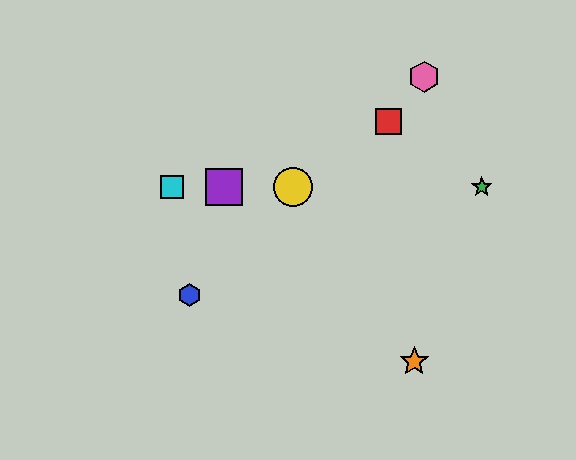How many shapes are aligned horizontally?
4 shapes (the green star, the yellow circle, the purple square, the cyan square) are aligned horizontally.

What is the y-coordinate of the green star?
The green star is at y≈187.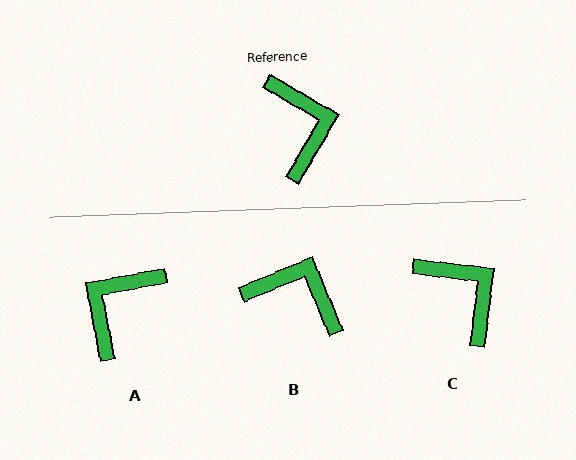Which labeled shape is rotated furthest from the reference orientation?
A, about 131 degrees away.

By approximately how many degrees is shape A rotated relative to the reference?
Approximately 131 degrees counter-clockwise.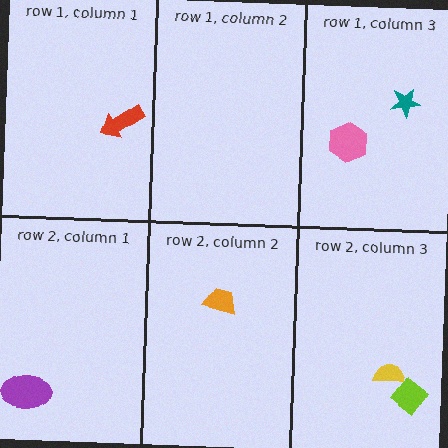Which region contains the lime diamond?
The row 2, column 3 region.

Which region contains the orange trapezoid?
The row 2, column 2 region.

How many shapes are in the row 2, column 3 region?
2.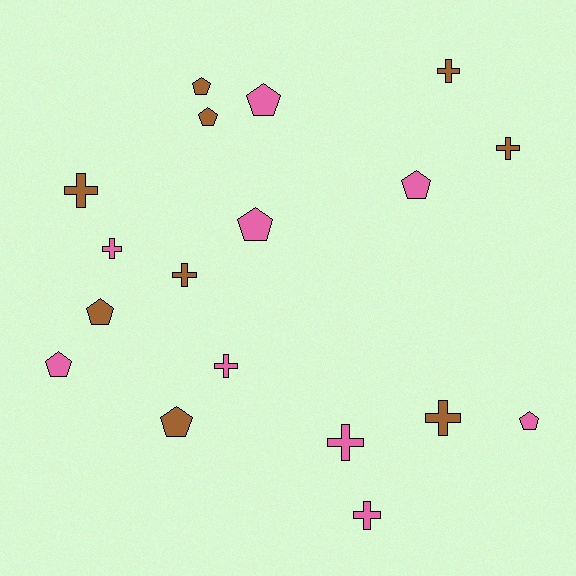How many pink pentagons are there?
There are 5 pink pentagons.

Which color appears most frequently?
Pink, with 9 objects.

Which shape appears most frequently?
Pentagon, with 9 objects.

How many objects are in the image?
There are 18 objects.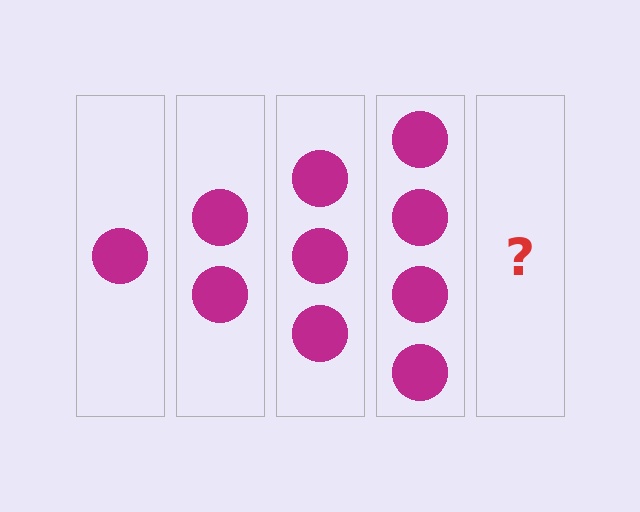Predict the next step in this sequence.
The next step is 5 circles.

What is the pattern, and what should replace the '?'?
The pattern is that each step adds one more circle. The '?' should be 5 circles.